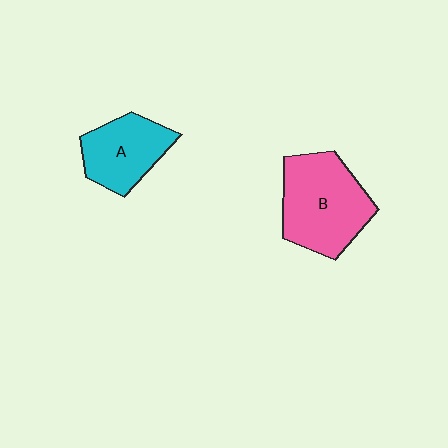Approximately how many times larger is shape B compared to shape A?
Approximately 1.4 times.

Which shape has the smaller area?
Shape A (cyan).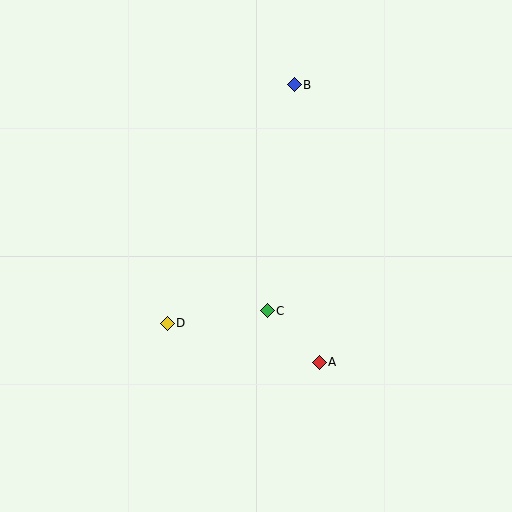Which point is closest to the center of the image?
Point C at (267, 311) is closest to the center.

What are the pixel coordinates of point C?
Point C is at (267, 311).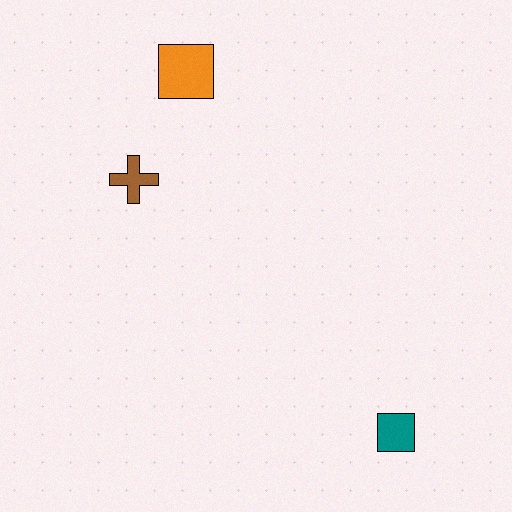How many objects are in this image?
There are 3 objects.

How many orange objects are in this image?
There is 1 orange object.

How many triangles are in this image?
There are no triangles.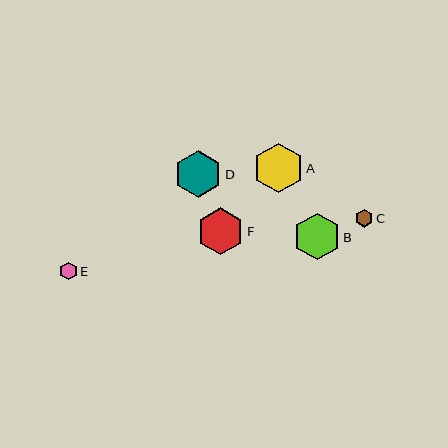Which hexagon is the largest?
Hexagon A is the largest with a size of approximately 50 pixels.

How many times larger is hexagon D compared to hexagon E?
Hexagon D is approximately 2.6 times the size of hexagon E.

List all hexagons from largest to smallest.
From largest to smallest: A, F, D, B, C, E.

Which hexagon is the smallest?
Hexagon E is the smallest with a size of approximately 18 pixels.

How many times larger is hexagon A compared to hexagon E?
Hexagon A is approximately 2.8 times the size of hexagon E.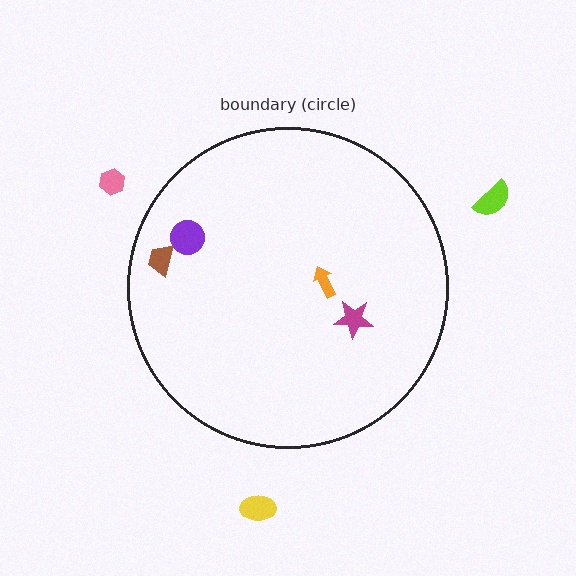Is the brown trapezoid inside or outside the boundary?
Inside.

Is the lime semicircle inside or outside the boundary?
Outside.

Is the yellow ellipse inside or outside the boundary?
Outside.